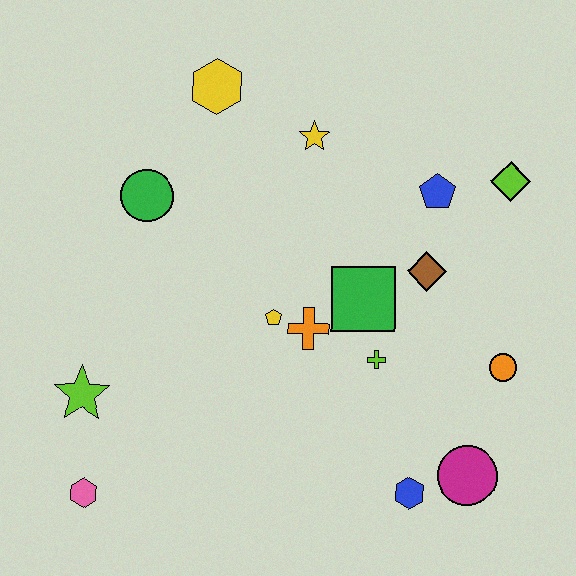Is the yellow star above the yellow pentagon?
Yes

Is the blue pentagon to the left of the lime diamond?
Yes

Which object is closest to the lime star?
The pink hexagon is closest to the lime star.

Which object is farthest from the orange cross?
The pink hexagon is farthest from the orange cross.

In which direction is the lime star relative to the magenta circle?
The lime star is to the left of the magenta circle.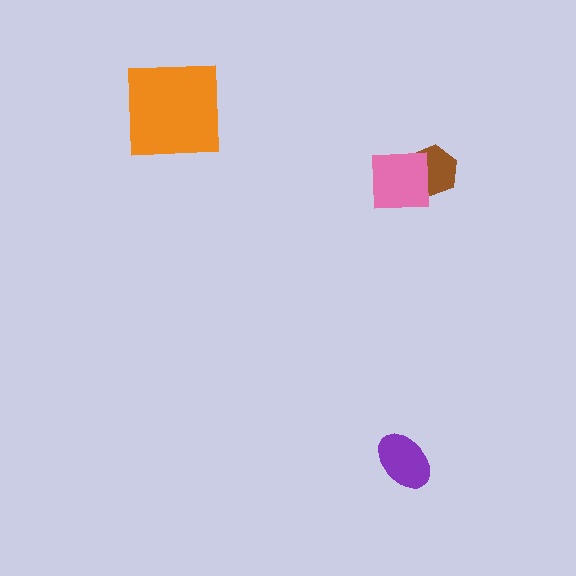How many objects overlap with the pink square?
1 object overlaps with the pink square.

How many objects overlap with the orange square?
0 objects overlap with the orange square.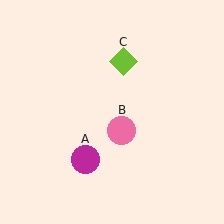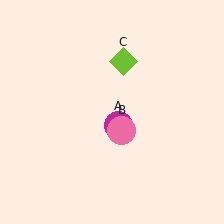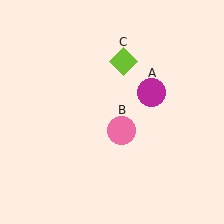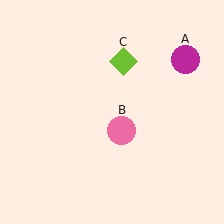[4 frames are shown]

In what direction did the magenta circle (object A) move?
The magenta circle (object A) moved up and to the right.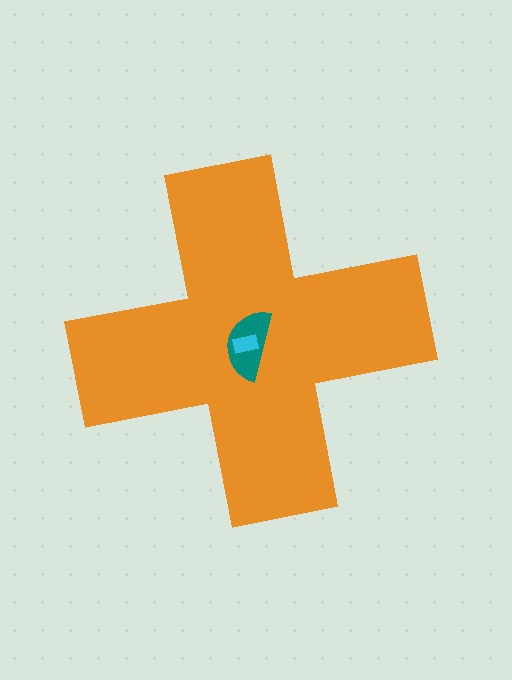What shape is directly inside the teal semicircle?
The cyan rectangle.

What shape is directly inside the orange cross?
The teal semicircle.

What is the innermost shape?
The cyan rectangle.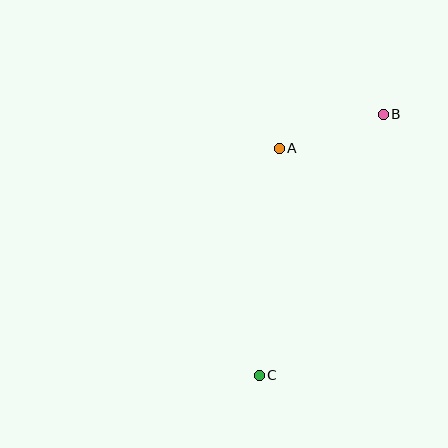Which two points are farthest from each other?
Points B and C are farthest from each other.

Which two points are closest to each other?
Points A and B are closest to each other.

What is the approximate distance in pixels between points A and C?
The distance between A and C is approximately 228 pixels.